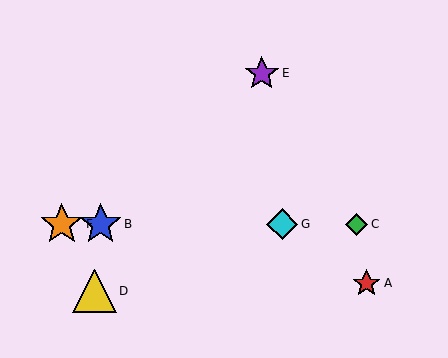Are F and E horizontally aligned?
No, F is at y≈224 and E is at y≈73.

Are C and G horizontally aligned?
Yes, both are at y≈224.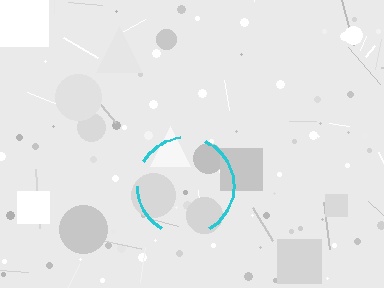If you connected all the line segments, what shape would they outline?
They would outline a circle.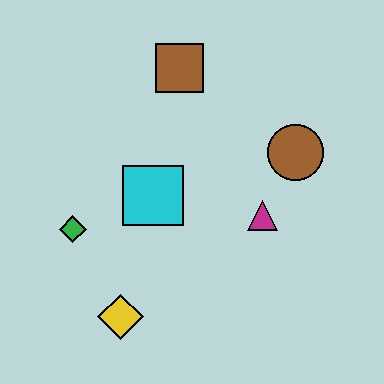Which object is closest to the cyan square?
The green diamond is closest to the cyan square.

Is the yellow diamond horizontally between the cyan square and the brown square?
No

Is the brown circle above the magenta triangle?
Yes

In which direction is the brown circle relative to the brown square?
The brown circle is to the right of the brown square.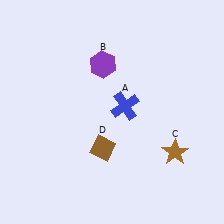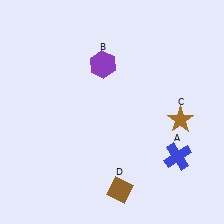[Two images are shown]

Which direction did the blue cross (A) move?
The blue cross (A) moved right.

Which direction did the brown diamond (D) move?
The brown diamond (D) moved down.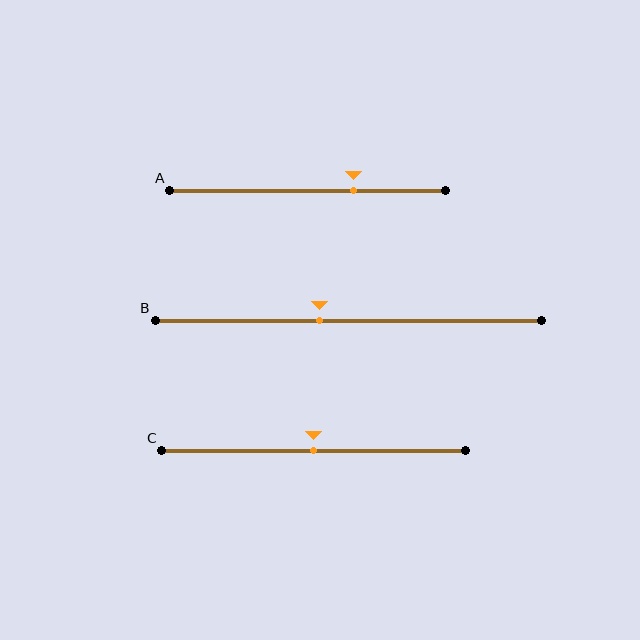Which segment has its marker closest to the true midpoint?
Segment C has its marker closest to the true midpoint.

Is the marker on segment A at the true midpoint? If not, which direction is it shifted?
No, the marker on segment A is shifted to the right by about 17% of the segment length.